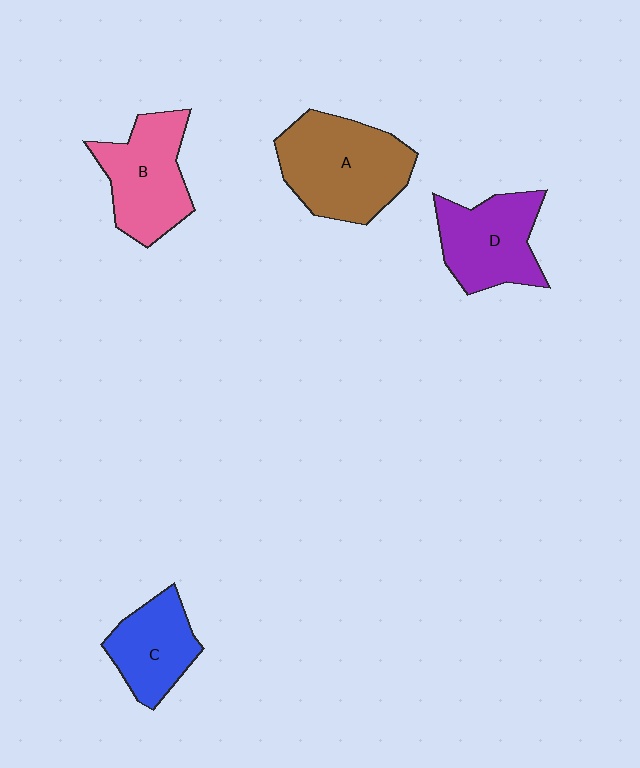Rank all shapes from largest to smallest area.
From largest to smallest: A (brown), B (pink), D (purple), C (blue).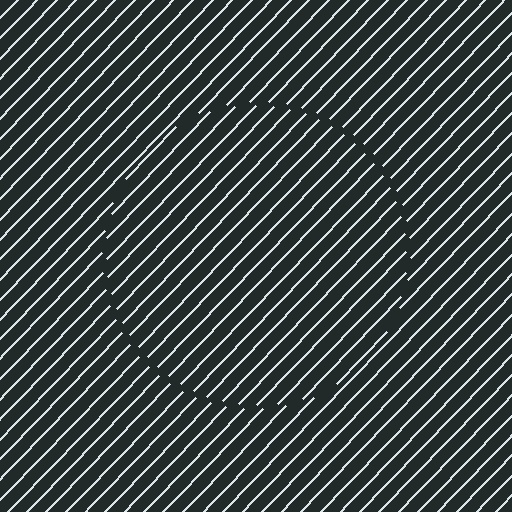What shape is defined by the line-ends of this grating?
An illusory circle. The interior of the shape contains the same grating, shifted by half a period — the contour is defined by the phase discontinuity where line-ends from the inner and outer gratings abut.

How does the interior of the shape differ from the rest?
The interior of the shape contains the same grating, shifted by half a period — the contour is defined by the phase discontinuity where line-ends from the inner and outer gratings abut.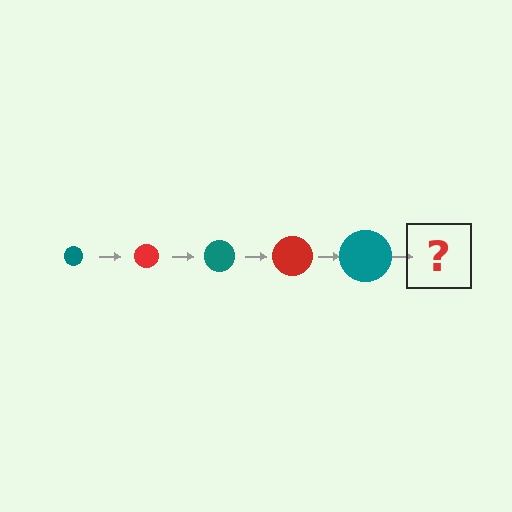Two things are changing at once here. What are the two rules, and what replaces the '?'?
The two rules are that the circle grows larger each step and the color cycles through teal and red. The '?' should be a red circle, larger than the previous one.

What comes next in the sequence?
The next element should be a red circle, larger than the previous one.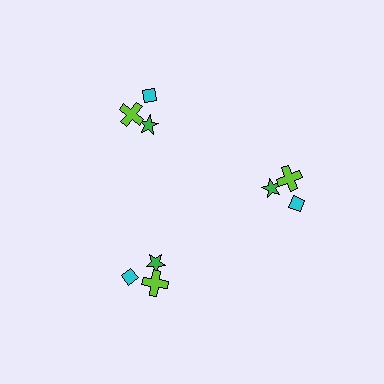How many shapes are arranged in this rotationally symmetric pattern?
There are 9 shapes, arranged in 3 groups of 3.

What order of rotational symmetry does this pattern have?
This pattern has 3-fold rotational symmetry.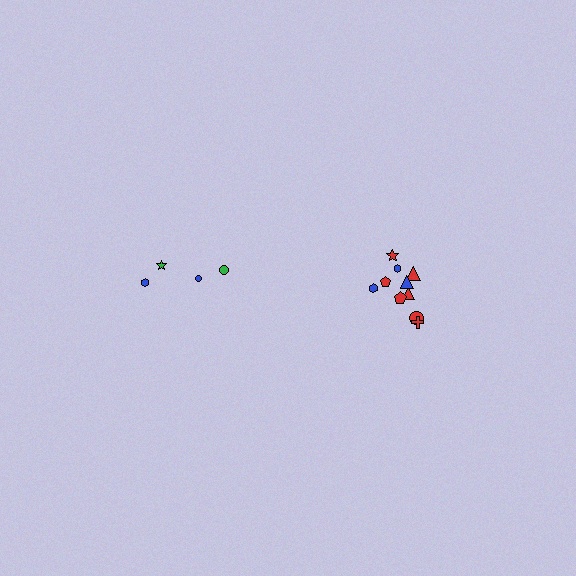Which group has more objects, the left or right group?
The right group.